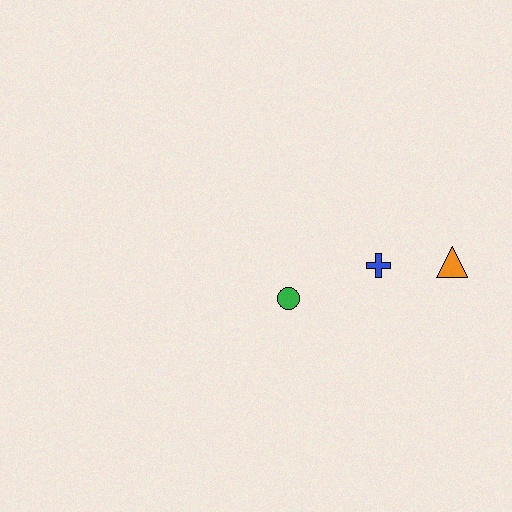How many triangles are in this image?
There is 1 triangle.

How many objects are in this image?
There are 3 objects.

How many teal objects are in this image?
There are no teal objects.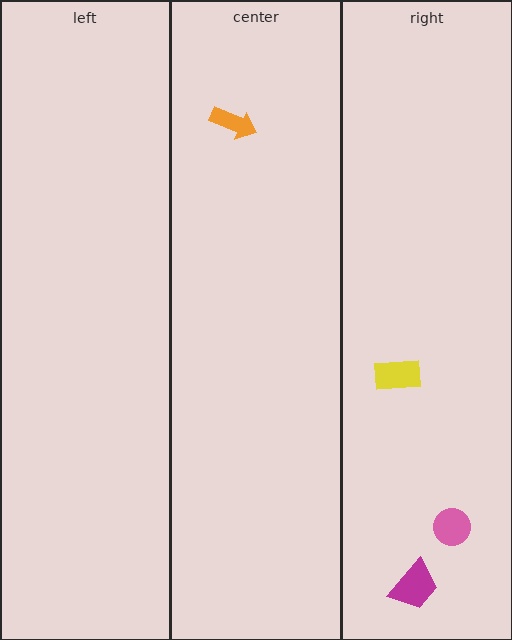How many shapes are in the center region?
1.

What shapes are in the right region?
The magenta trapezoid, the pink circle, the yellow rectangle.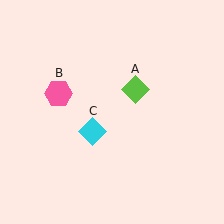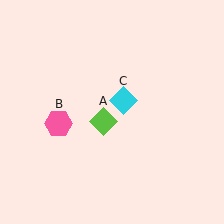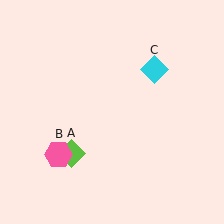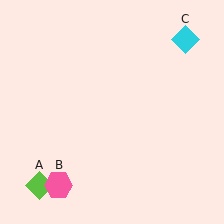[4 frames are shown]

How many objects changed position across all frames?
3 objects changed position: lime diamond (object A), pink hexagon (object B), cyan diamond (object C).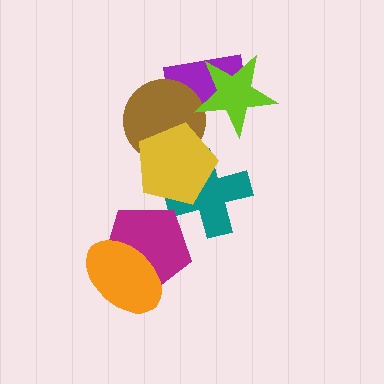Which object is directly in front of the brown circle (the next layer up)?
The lime star is directly in front of the brown circle.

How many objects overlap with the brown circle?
3 objects overlap with the brown circle.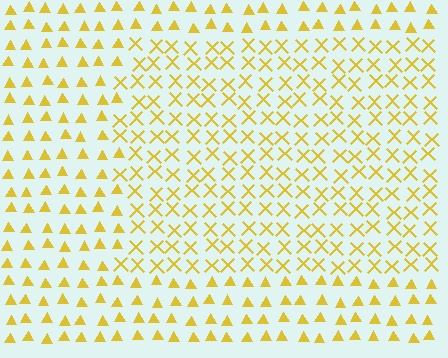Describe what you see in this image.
The image is filled with small yellow elements arranged in a uniform grid. A rectangle-shaped region contains X marks, while the surrounding area contains triangles. The boundary is defined purely by the change in element shape.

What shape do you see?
I see a rectangle.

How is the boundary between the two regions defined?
The boundary is defined by a change in element shape: X marks inside vs. triangles outside. All elements share the same color and spacing.